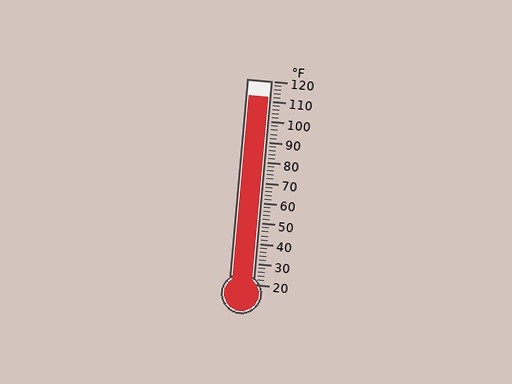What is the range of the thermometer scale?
The thermometer scale ranges from 20°F to 120°F.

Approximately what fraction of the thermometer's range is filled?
The thermometer is filled to approximately 90% of its range.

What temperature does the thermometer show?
The thermometer shows approximately 112°F.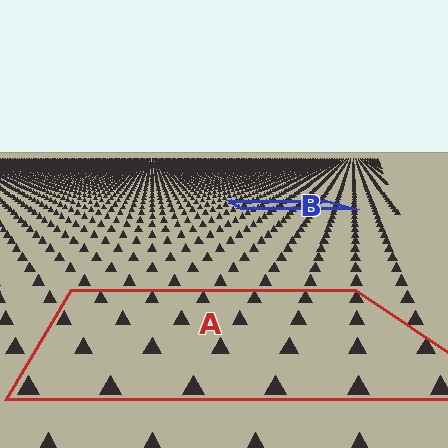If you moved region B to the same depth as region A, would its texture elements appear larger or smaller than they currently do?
They would appear larger. At a closer depth, the same texture elements are projected at a bigger on-screen size.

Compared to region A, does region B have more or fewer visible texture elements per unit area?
Region B has more texture elements per unit area — they are packed more densely because it is farther away.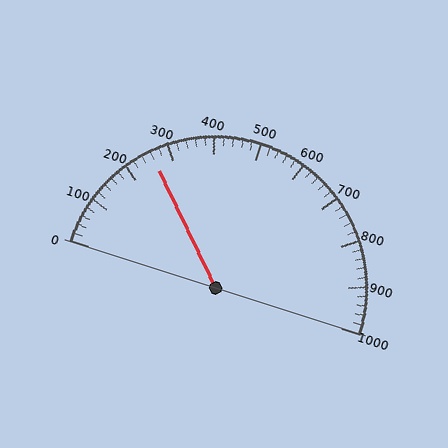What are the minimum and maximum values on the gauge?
The gauge ranges from 0 to 1000.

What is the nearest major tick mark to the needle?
The nearest major tick mark is 300.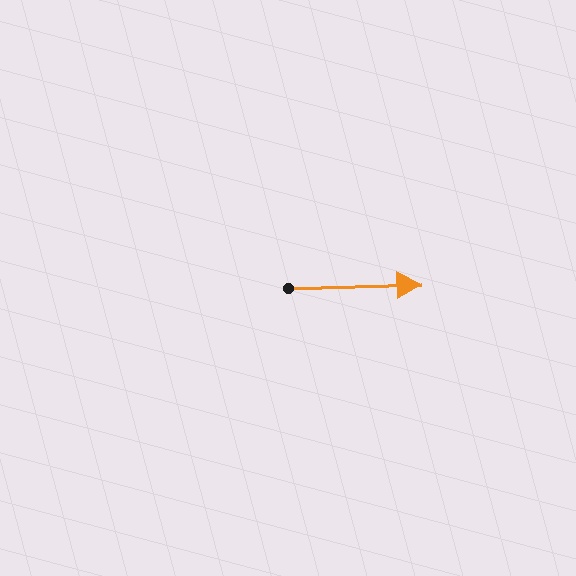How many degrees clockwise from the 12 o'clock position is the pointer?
Approximately 88 degrees.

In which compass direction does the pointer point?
East.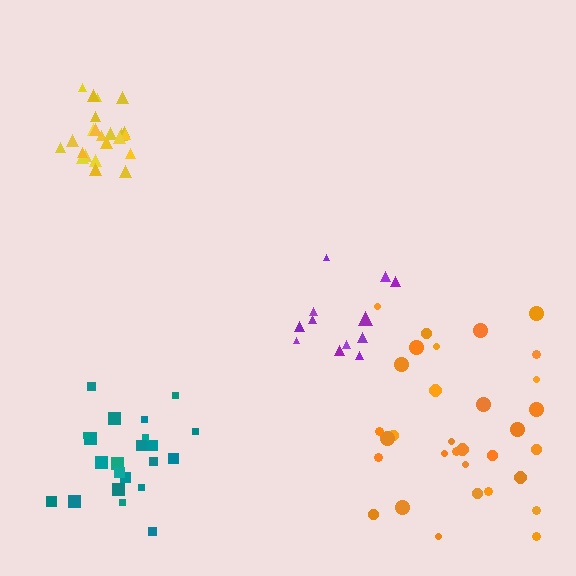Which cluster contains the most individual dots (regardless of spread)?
Orange (32).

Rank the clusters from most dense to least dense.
yellow, teal, orange, purple.